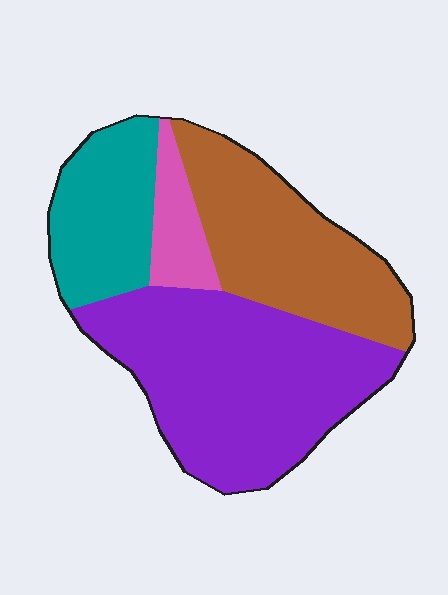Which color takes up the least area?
Pink, at roughly 10%.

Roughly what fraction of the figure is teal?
Teal takes up about one fifth (1/5) of the figure.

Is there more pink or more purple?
Purple.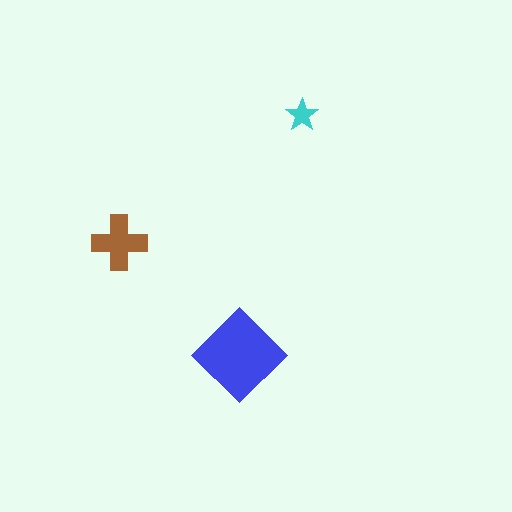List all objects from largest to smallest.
The blue diamond, the brown cross, the cyan star.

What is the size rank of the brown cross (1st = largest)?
2nd.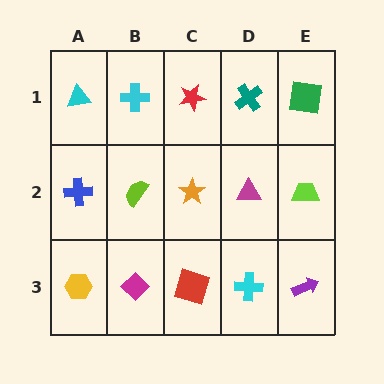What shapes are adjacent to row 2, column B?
A cyan cross (row 1, column B), a magenta diamond (row 3, column B), a blue cross (row 2, column A), an orange star (row 2, column C).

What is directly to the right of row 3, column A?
A magenta diamond.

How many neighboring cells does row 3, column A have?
2.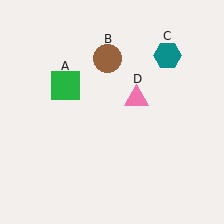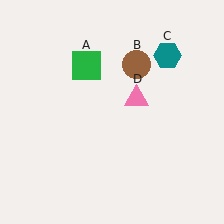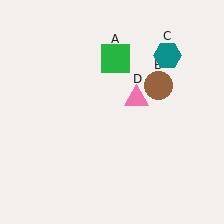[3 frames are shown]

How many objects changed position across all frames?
2 objects changed position: green square (object A), brown circle (object B).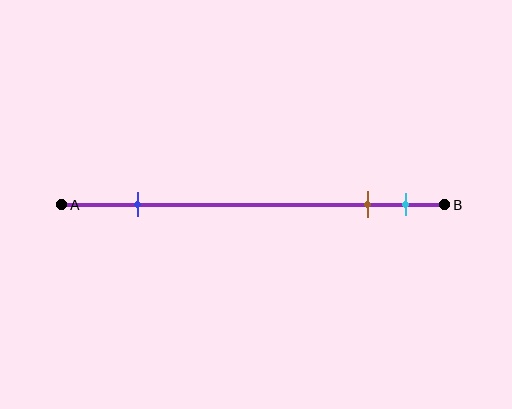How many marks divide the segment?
There are 3 marks dividing the segment.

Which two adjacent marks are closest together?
The brown and cyan marks are the closest adjacent pair.